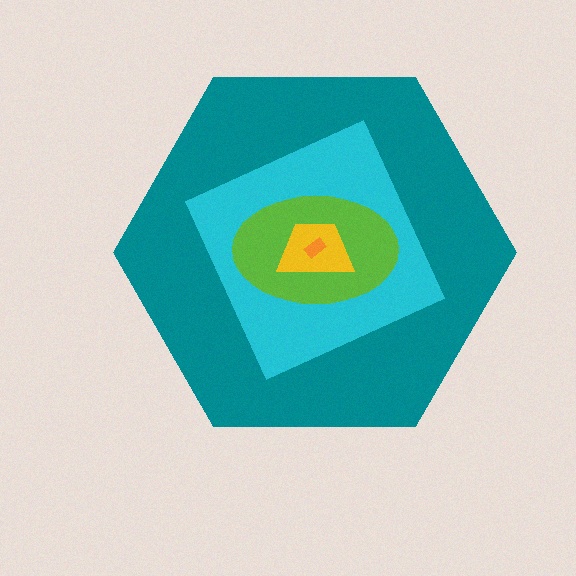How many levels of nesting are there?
5.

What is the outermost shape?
The teal hexagon.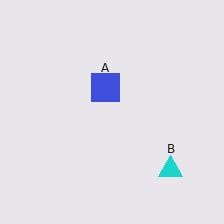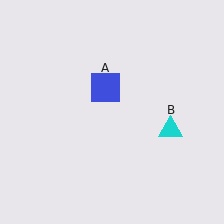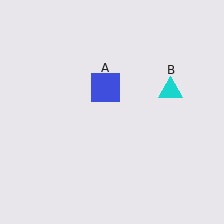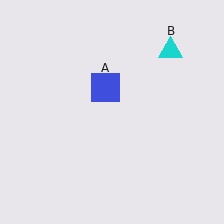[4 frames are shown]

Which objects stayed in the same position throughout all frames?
Blue square (object A) remained stationary.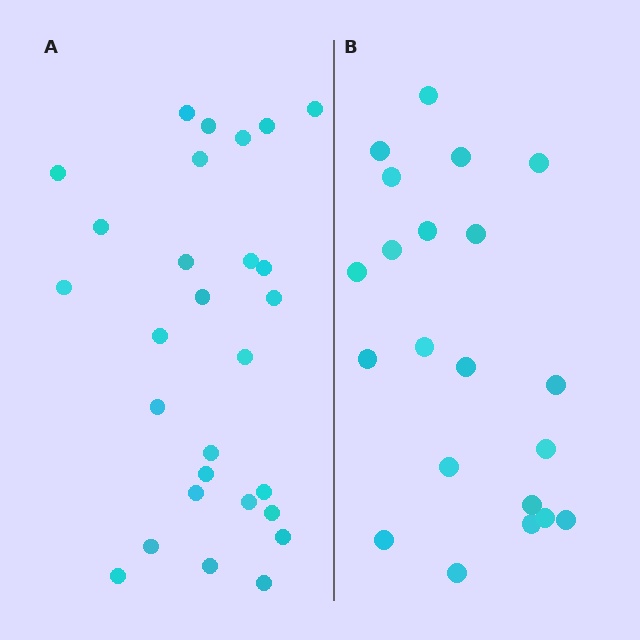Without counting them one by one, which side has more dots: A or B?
Region A (the left region) has more dots.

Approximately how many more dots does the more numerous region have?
Region A has roughly 8 or so more dots than region B.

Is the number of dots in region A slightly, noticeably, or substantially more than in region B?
Region A has noticeably more, but not dramatically so. The ratio is roughly 1.3 to 1.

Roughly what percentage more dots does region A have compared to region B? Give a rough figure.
About 35% more.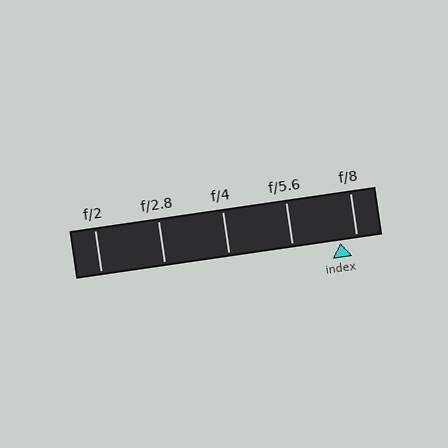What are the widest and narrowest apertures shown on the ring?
The widest aperture shown is f/2 and the narrowest is f/8.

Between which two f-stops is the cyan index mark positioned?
The index mark is between f/5.6 and f/8.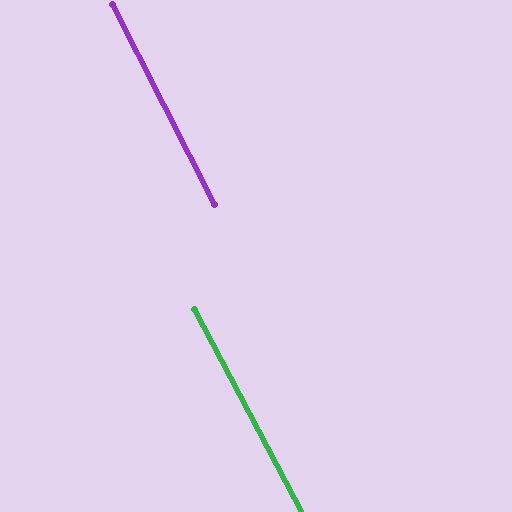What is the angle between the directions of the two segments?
Approximately 1 degree.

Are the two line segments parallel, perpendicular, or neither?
Parallel — their directions differ by only 0.9°.